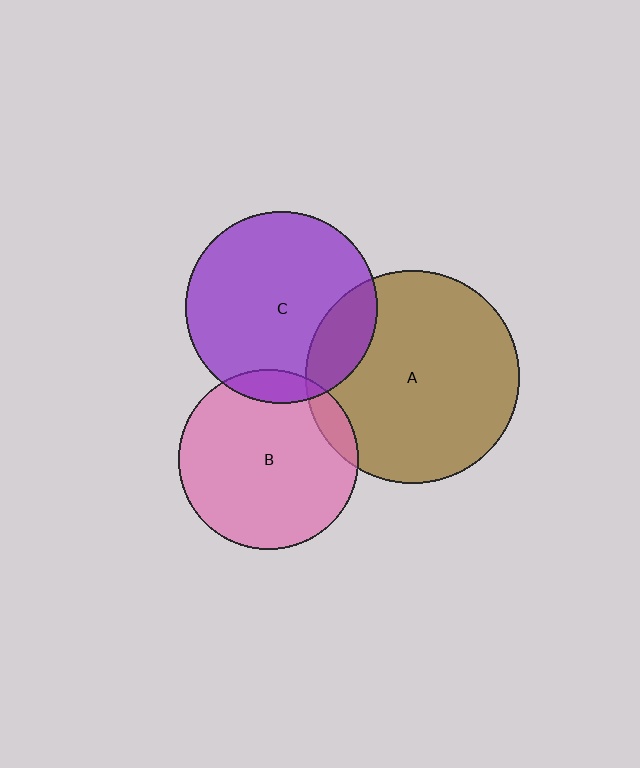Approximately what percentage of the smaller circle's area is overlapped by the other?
Approximately 20%.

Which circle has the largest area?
Circle A (brown).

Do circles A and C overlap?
Yes.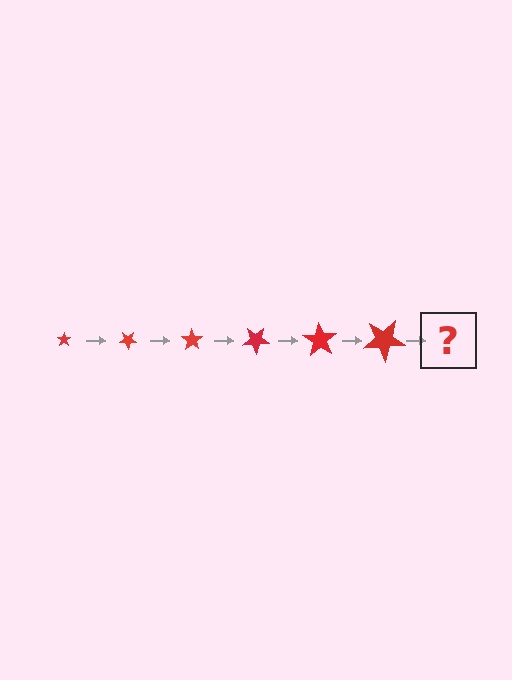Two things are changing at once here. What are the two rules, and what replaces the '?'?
The two rules are that the star grows larger each step and it rotates 35 degrees each step. The '?' should be a star, larger than the previous one and rotated 210 degrees from the start.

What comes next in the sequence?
The next element should be a star, larger than the previous one and rotated 210 degrees from the start.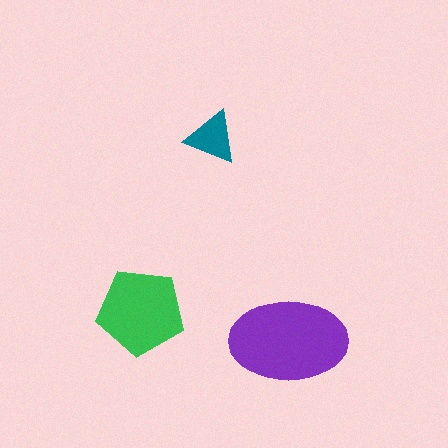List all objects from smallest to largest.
The teal triangle, the green pentagon, the purple ellipse.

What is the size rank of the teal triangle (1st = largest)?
3rd.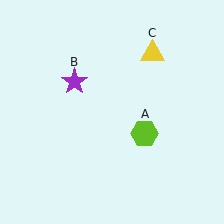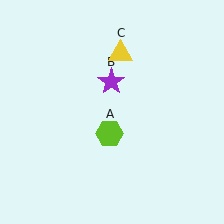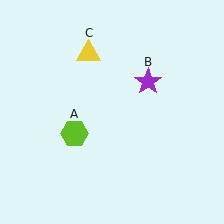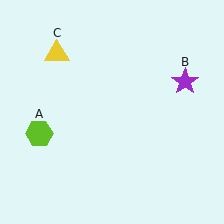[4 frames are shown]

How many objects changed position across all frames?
3 objects changed position: lime hexagon (object A), purple star (object B), yellow triangle (object C).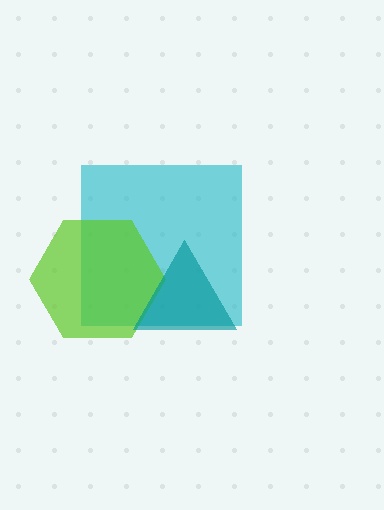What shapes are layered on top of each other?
The layered shapes are: a cyan square, a lime hexagon, a teal triangle.